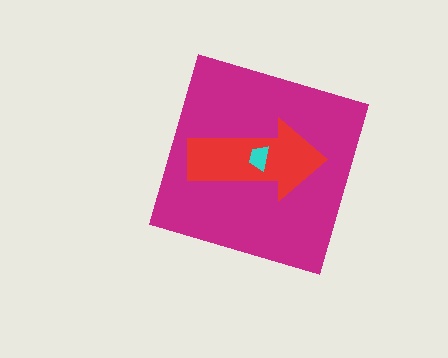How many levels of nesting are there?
3.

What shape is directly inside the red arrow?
The cyan trapezoid.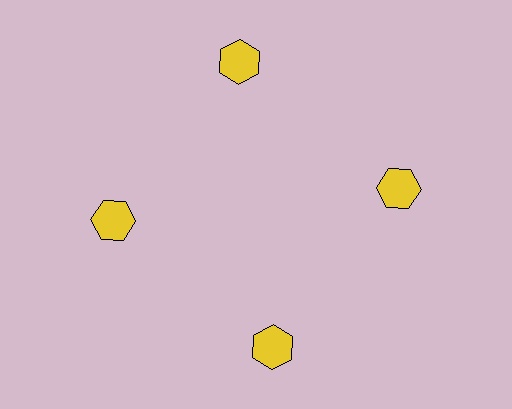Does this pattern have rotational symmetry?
Yes, this pattern has 4-fold rotational symmetry. It looks the same after rotating 90 degrees around the center.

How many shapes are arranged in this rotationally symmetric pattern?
There are 4 shapes, arranged in 4 groups of 1.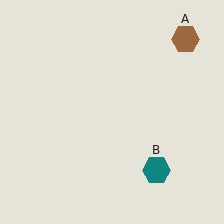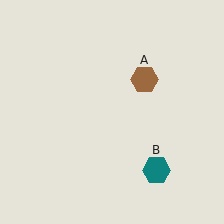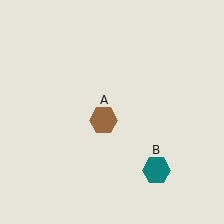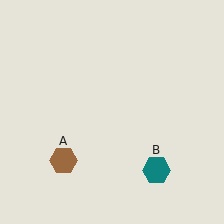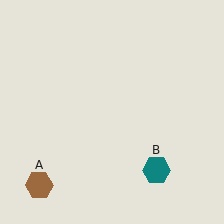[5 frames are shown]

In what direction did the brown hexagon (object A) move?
The brown hexagon (object A) moved down and to the left.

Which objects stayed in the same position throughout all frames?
Teal hexagon (object B) remained stationary.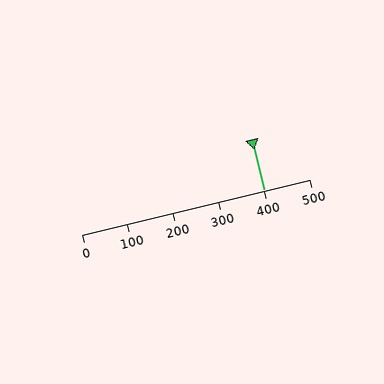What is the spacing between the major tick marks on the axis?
The major ticks are spaced 100 apart.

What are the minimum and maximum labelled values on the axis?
The axis runs from 0 to 500.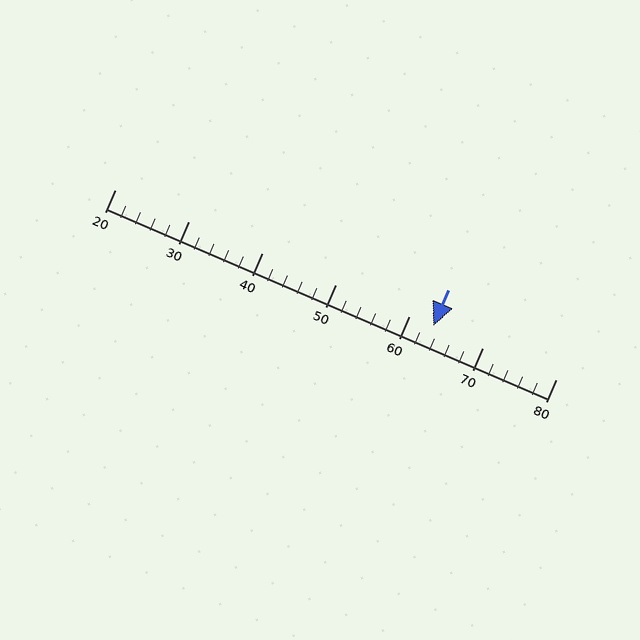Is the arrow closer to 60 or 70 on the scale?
The arrow is closer to 60.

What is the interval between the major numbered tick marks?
The major tick marks are spaced 10 units apart.